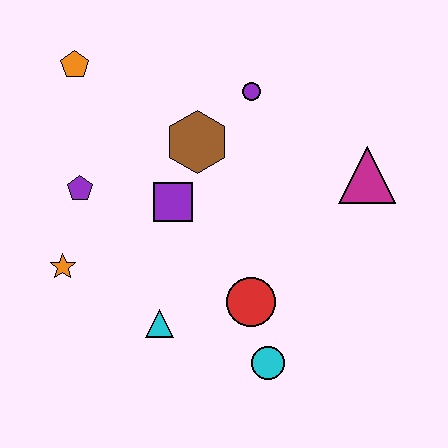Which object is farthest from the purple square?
The magenta triangle is farthest from the purple square.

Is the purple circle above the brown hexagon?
Yes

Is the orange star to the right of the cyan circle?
No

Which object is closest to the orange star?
The purple pentagon is closest to the orange star.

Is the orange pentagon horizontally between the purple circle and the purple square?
No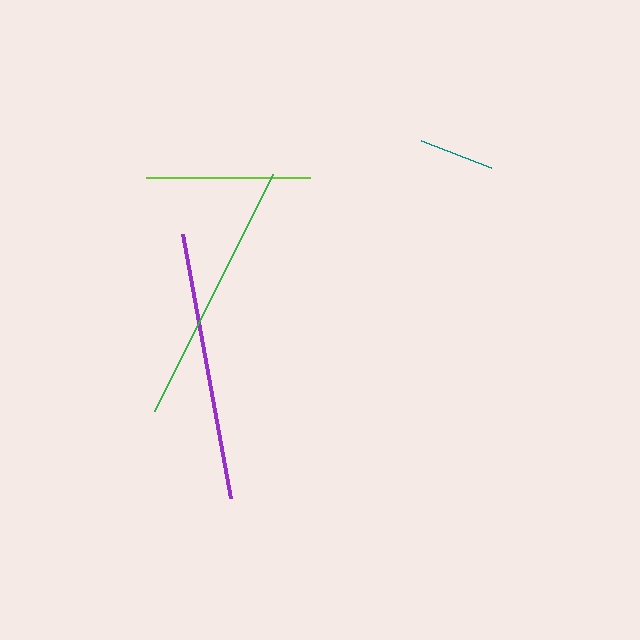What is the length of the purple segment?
The purple segment is approximately 268 pixels long.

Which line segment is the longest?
The purple line is the longest at approximately 268 pixels.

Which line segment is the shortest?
The teal line is the shortest at approximately 75 pixels.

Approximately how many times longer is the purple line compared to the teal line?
The purple line is approximately 3.6 times the length of the teal line.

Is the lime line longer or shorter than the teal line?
The lime line is longer than the teal line.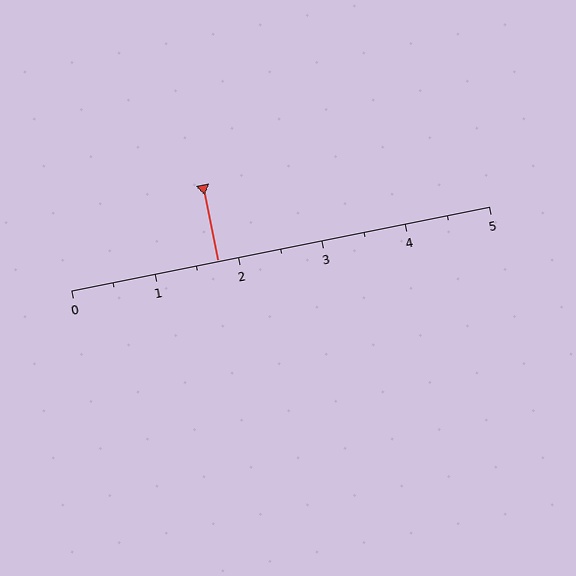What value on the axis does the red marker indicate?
The marker indicates approximately 1.8.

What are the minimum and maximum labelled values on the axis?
The axis runs from 0 to 5.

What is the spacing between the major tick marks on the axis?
The major ticks are spaced 1 apart.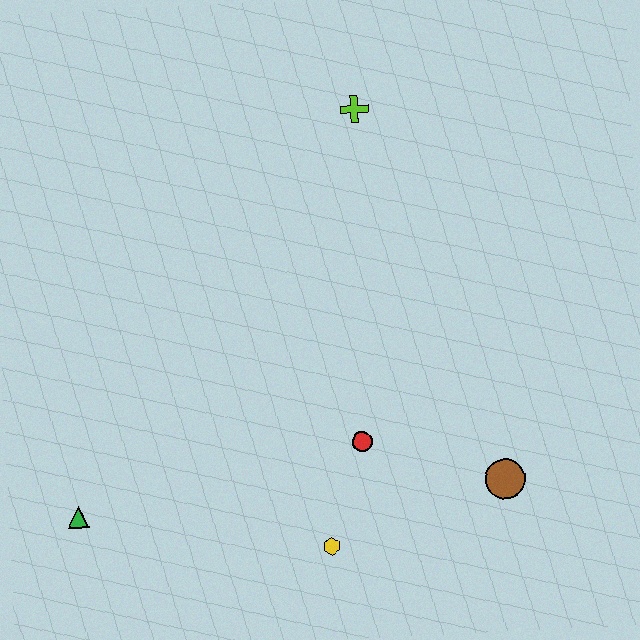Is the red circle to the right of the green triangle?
Yes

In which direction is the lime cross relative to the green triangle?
The lime cross is above the green triangle.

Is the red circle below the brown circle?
No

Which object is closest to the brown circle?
The red circle is closest to the brown circle.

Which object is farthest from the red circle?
The lime cross is farthest from the red circle.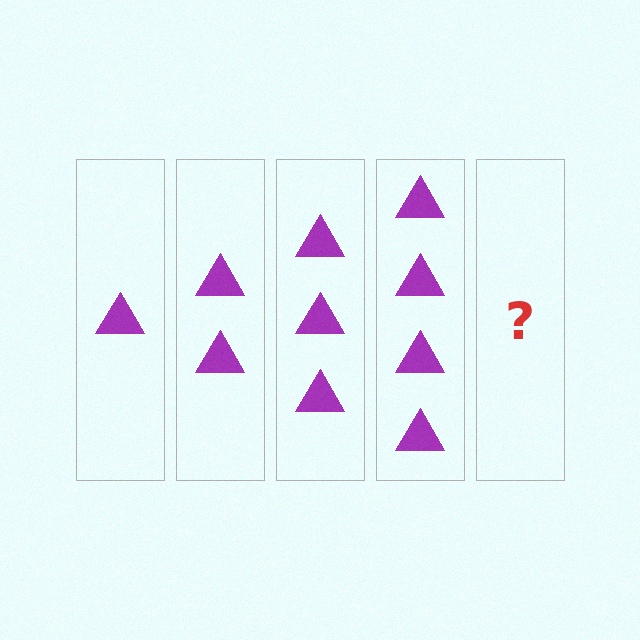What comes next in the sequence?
The next element should be 5 triangles.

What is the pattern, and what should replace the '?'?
The pattern is that each step adds one more triangle. The '?' should be 5 triangles.